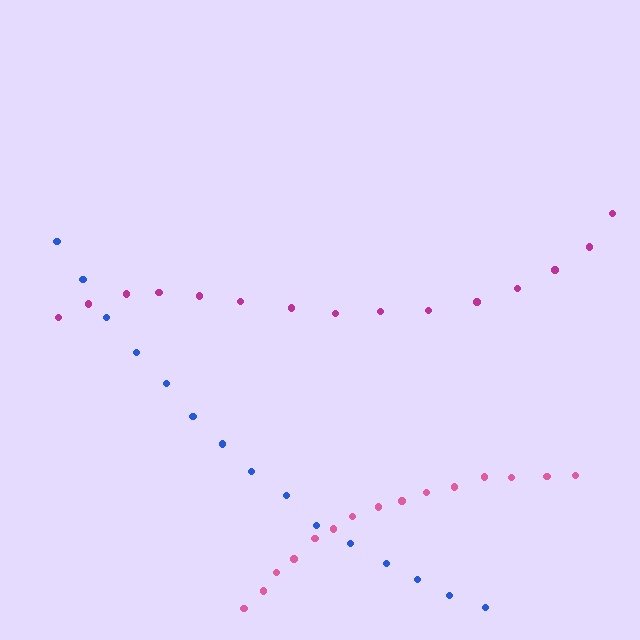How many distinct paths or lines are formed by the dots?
There are 3 distinct paths.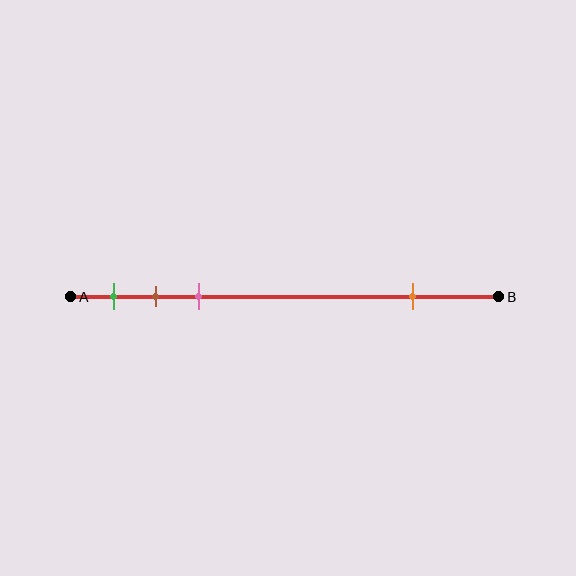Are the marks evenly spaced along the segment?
No, the marks are not evenly spaced.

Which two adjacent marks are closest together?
The brown and pink marks are the closest adjacent pair.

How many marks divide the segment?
There are 4 marks dividing the segment.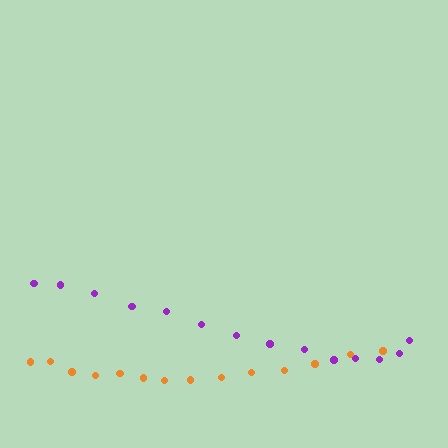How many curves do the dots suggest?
There are 2 distinct paths.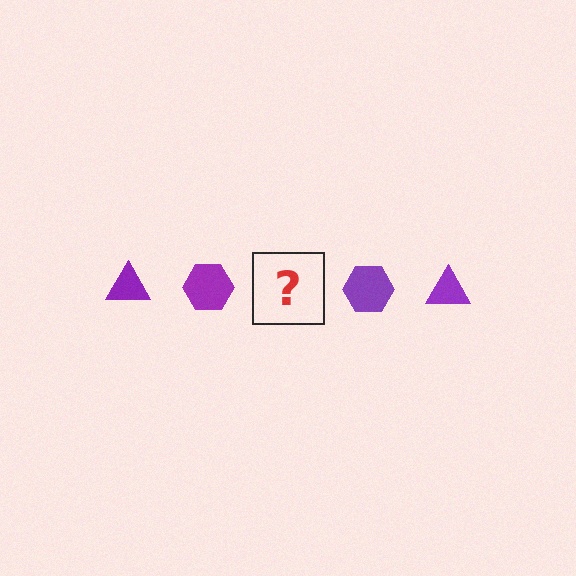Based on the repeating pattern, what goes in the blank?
The blank should be a purple triangle.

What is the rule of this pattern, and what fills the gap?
The rule is that the pattern cycles through triangle, hexagon shapes in purple. The gap should be filled with a purple triangle.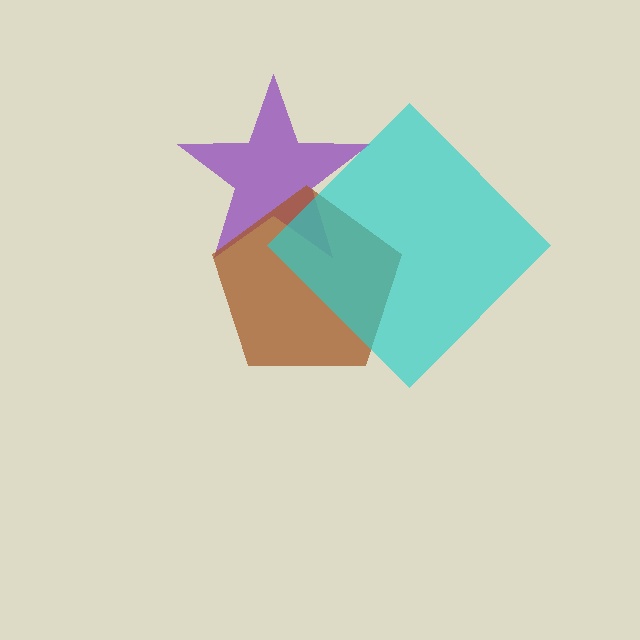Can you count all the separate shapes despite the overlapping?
Yes, there are 3 separate shapes.